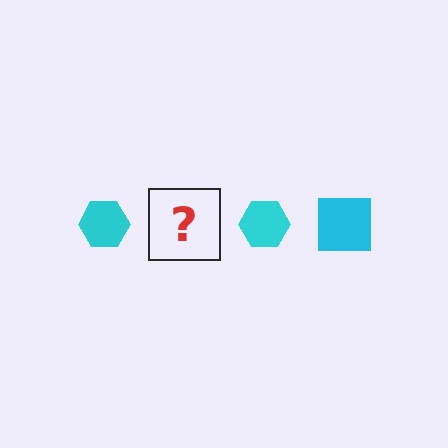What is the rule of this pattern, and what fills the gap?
The rule is that the pattern cycles through hexagon, square shapes in cyan. The gap should be filled with a cyan square.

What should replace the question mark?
The question mark should be replaced with a cyan square.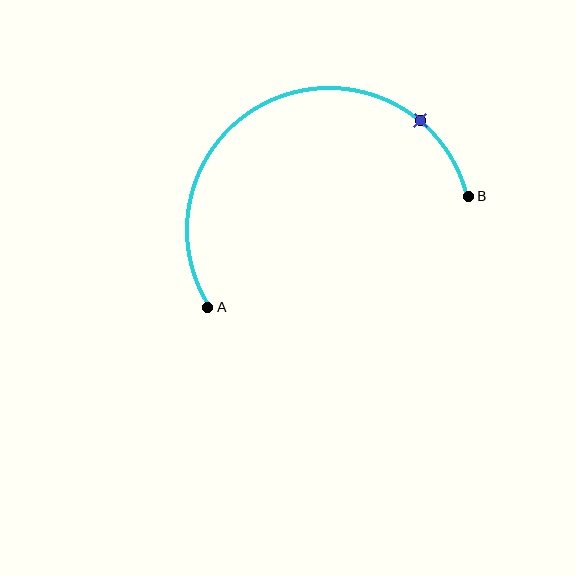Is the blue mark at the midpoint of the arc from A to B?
No. The blue mark lies on the arc but is closer to endpoint B. The arc midpoint would be at the point on the curve equidistant along the arc from both A and B.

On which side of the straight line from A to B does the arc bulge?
The arc bulges above the straight line connecting A and B.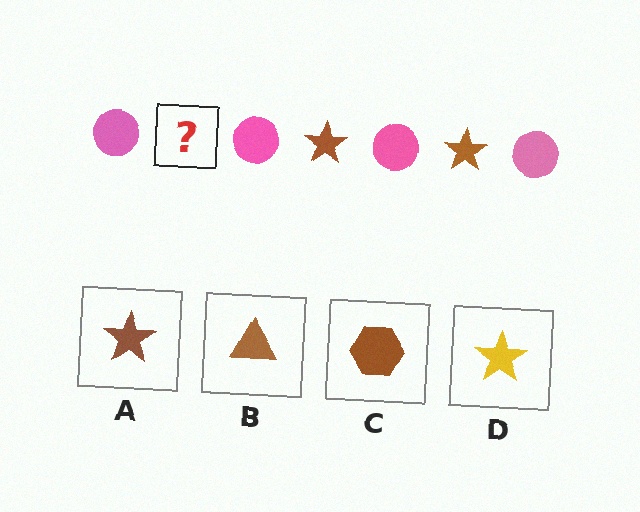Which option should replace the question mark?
Option A.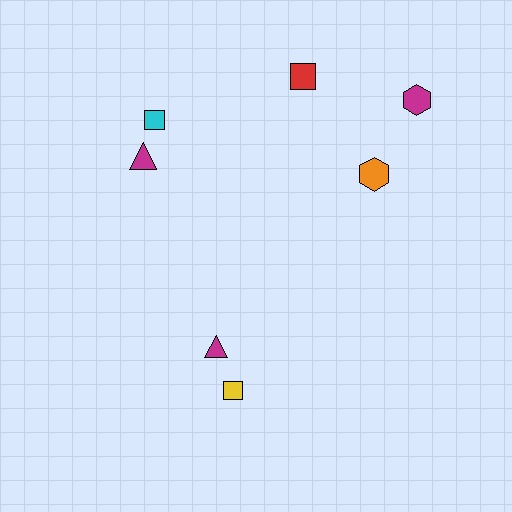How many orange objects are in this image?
There is 1 orange object.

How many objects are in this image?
There are 7 objects.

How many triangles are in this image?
There are 2 triangles.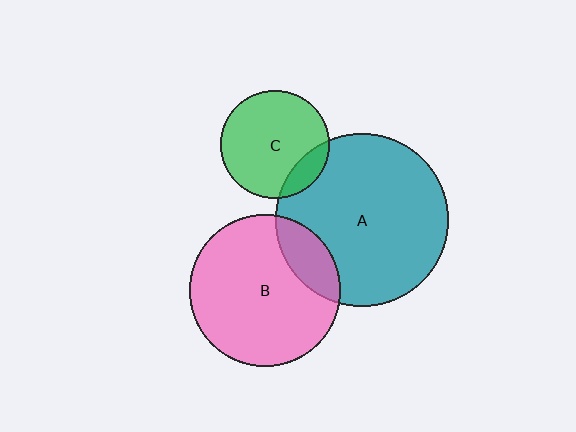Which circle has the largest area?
Circle A (teal).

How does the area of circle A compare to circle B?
Approximately 1.3 times.